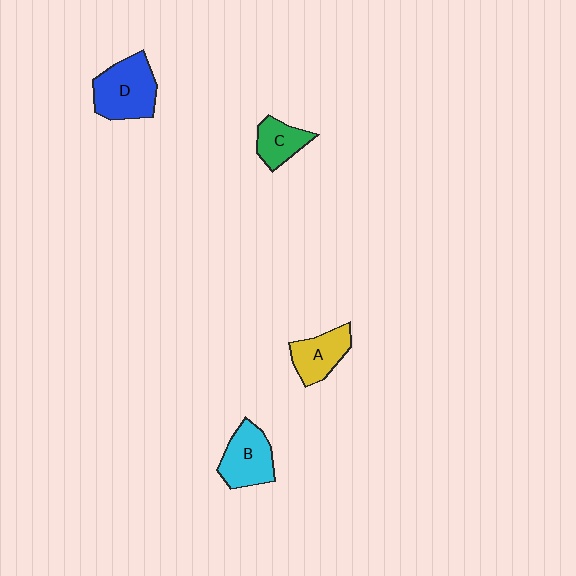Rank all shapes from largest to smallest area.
From largest to smallest: D (blue), B (cyan), A (yellow), C (green).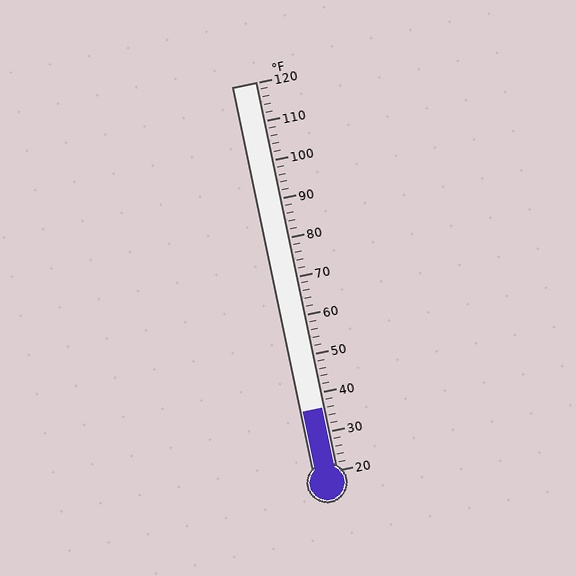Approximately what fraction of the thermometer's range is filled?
The thermometer is filled to approximately 15% of its range.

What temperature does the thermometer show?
The thermometer shows approximately 36°F.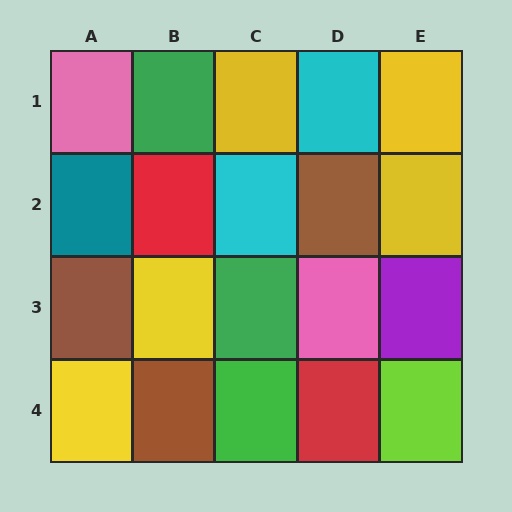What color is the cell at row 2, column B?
Red.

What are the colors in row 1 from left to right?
Pink, green, yellow, cyan, yellow.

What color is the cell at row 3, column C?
Green.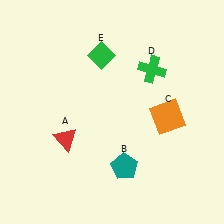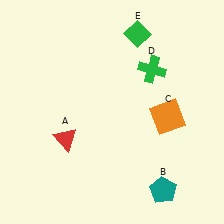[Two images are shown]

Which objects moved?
The objects that moved are: the teal pentagon (B), the green diamond (E).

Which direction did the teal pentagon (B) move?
The teal pentagon (B) moved right.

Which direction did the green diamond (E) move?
The green diamond (E) moved right.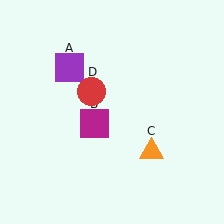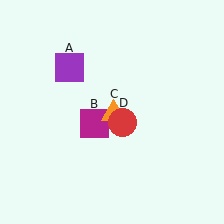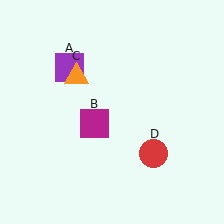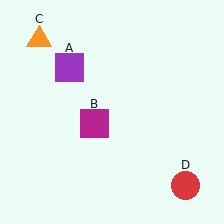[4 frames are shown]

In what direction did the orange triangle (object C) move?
The orange triangle (object C) moved up and to the left.